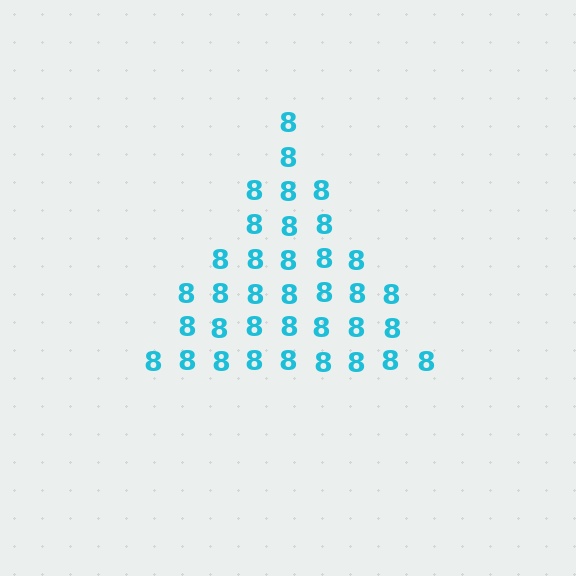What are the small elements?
The small elements are digit 8's.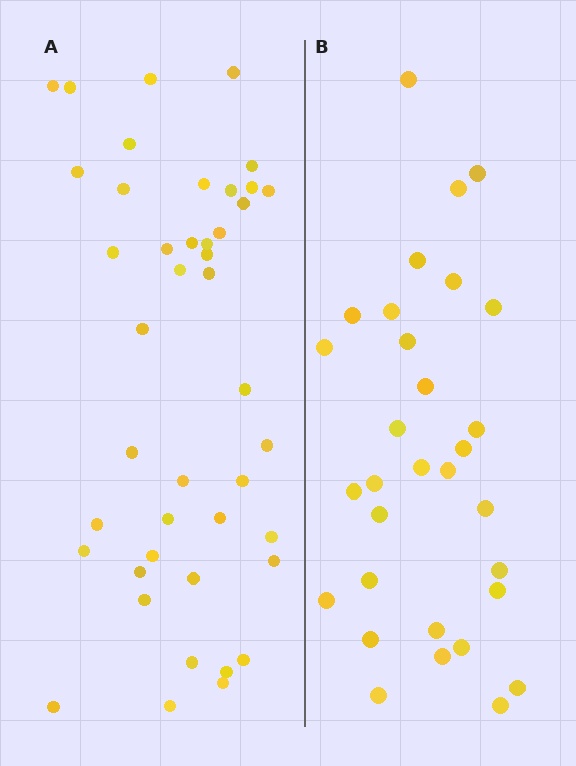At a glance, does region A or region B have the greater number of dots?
Region A (the left region) has more dots.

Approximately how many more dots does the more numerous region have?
Region A has roughly 12 or so more dots than region B.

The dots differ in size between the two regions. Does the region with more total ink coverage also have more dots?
No. Region B has more total ink coverage because its dots are larger, but region A actually contains more individual dots. Total area can be misleading — the number of items is what matters here.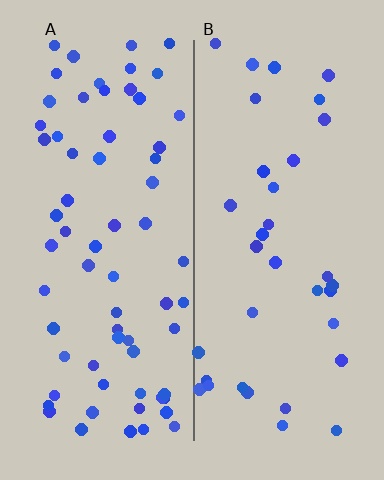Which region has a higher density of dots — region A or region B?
A (the left).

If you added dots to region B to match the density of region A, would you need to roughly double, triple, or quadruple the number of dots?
Approximately double.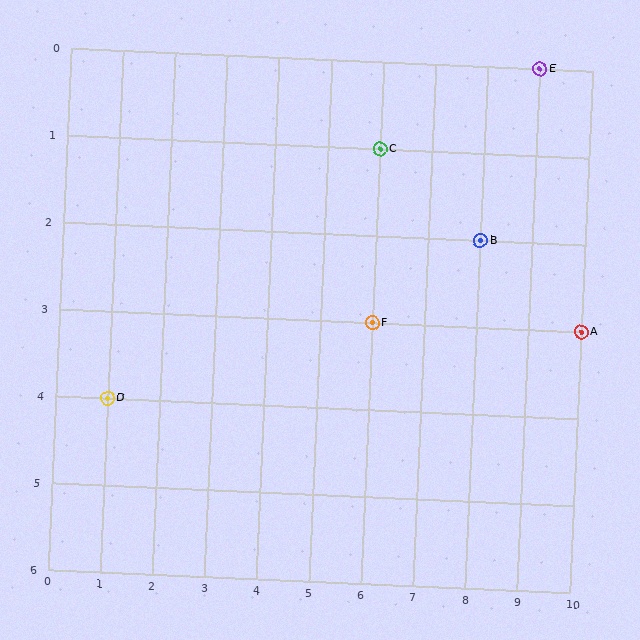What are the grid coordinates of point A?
Point A is at grid coordinates (10, 3).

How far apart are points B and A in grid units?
Points B and A are 2 columns and 1 row apart (about 2.2 grid units diagonally).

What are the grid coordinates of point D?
Point D is at grid coordinates (1, 4).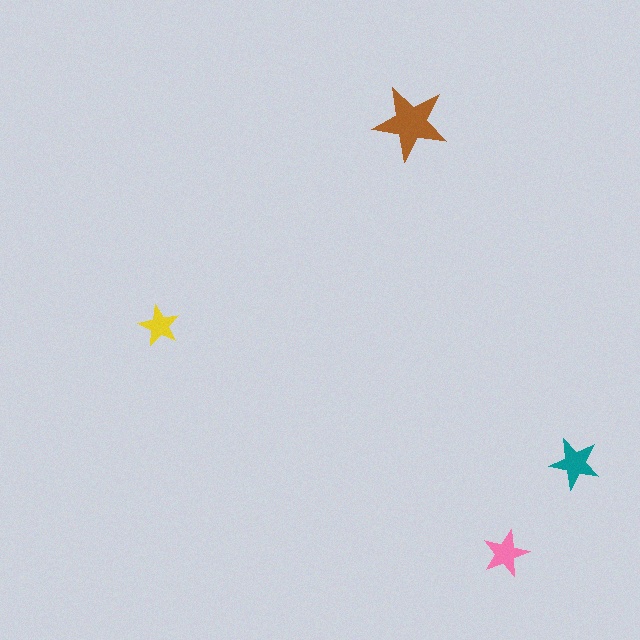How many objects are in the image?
There are 4 objects in the image.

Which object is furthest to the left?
The yellow star is leftmost.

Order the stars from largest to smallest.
the brown one, the teal one, the pink one, the yellow one.